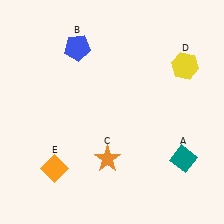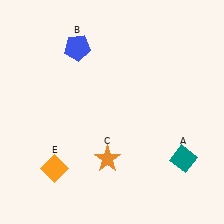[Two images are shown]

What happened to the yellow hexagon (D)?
The yellow hexagon (D) was removed in Image 2. It was in the top-right area of Image 1.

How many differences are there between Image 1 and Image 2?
There is 1 difference between the two images.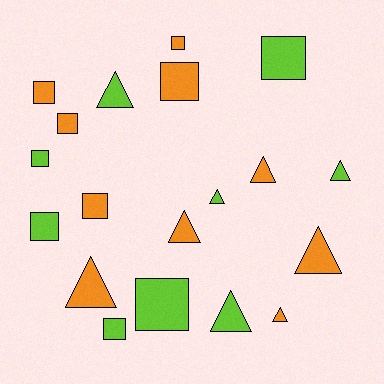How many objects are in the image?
There are 19 objects.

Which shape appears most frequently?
Square, with 10 objects.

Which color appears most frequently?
Orange, with 10 objects.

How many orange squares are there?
There are 5 orange squares.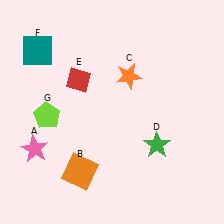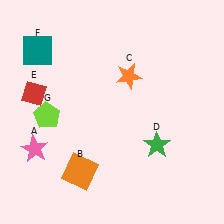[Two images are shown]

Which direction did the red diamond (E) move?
The red diamond (E) moved left.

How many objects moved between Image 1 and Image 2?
1 object moved between the two images.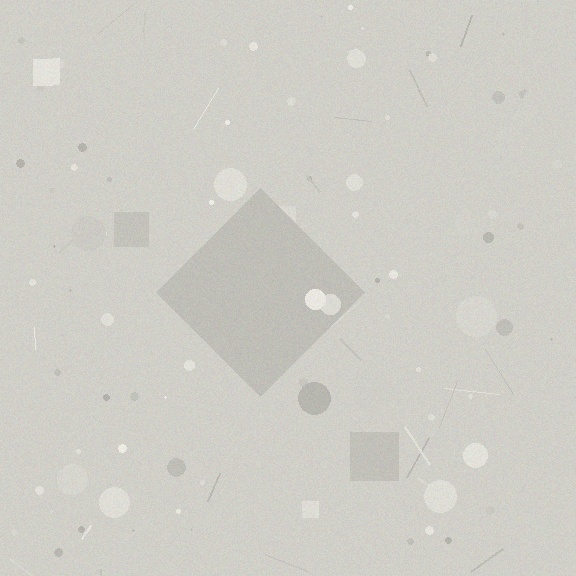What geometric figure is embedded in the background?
A diamond is embedded in the background.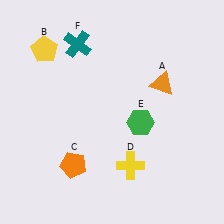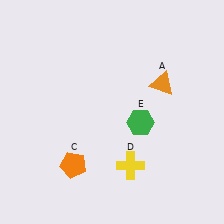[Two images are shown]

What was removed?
The teal cross (F), the yellow pentagon (B) were removed in Image 2.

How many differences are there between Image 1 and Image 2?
There are 2 differences between the two images.